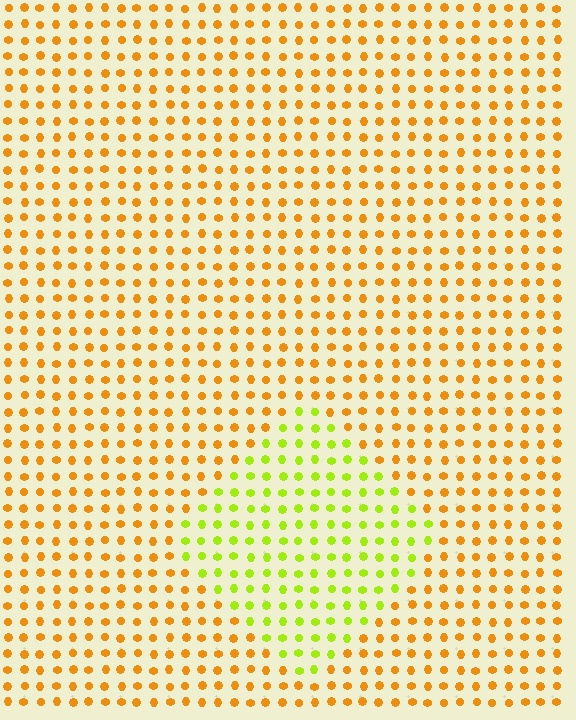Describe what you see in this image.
The image is filled with small orange elements in a uniform arrangement. A diamond-shaped region is visible where the elements are tinted to a slightly different hue, forming a subtle color boundary.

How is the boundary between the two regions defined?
The boundary is defined purely by a slight shift in hue (about 47 degrees). Spacing, size, and orientation are identical on both sides.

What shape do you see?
I see a diamond.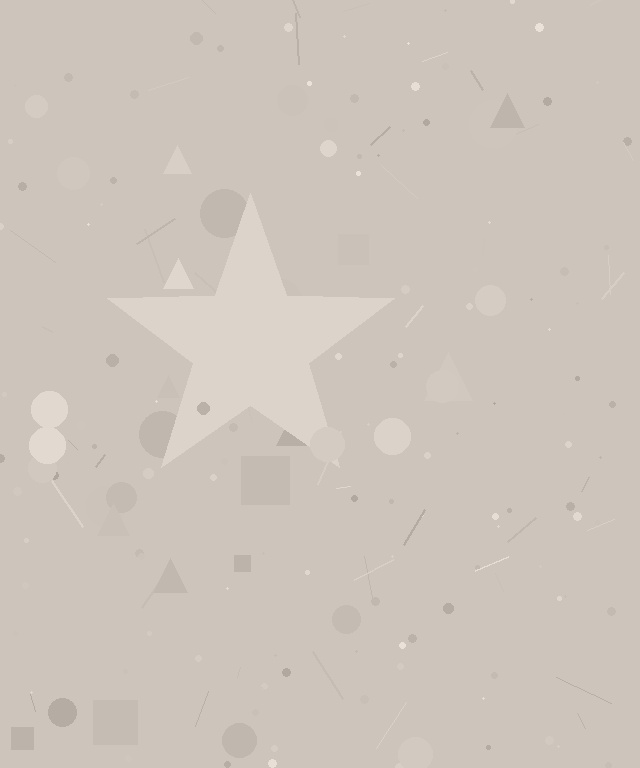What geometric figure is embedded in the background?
A star is embedded in the background.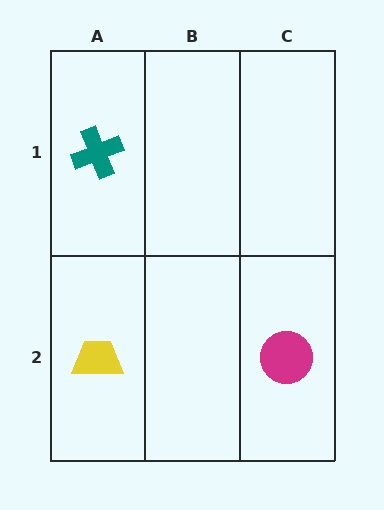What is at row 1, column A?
A teal cross.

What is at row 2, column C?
A magenta circle.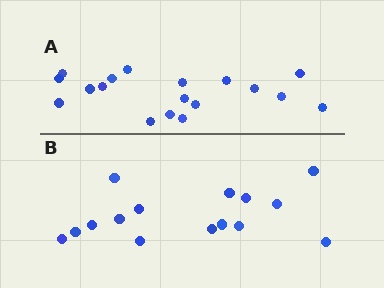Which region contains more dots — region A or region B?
Region A (the top region) has more dots.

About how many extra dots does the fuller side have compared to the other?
Region A has just a few more — roughly 2 or 3 more dots than region B.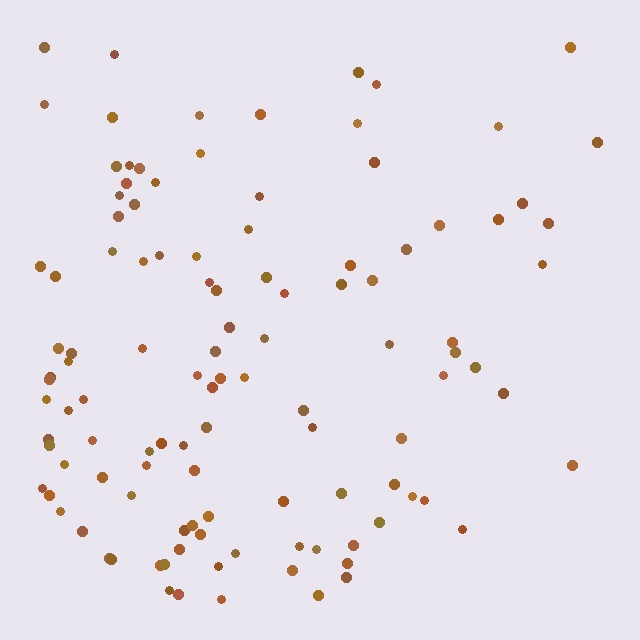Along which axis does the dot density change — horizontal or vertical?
Horizontal.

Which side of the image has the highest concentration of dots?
The left.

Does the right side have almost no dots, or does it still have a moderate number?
Still a moderate number, just noticeably fewer than the left.